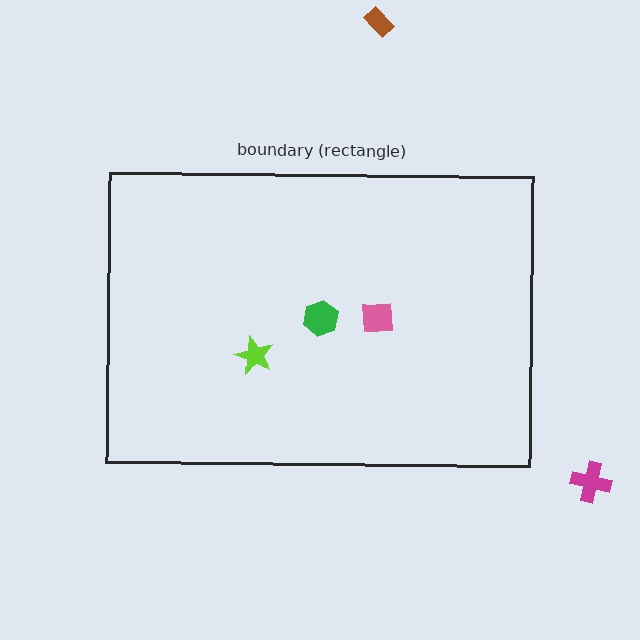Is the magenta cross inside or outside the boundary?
Outside.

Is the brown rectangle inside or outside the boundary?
Outside.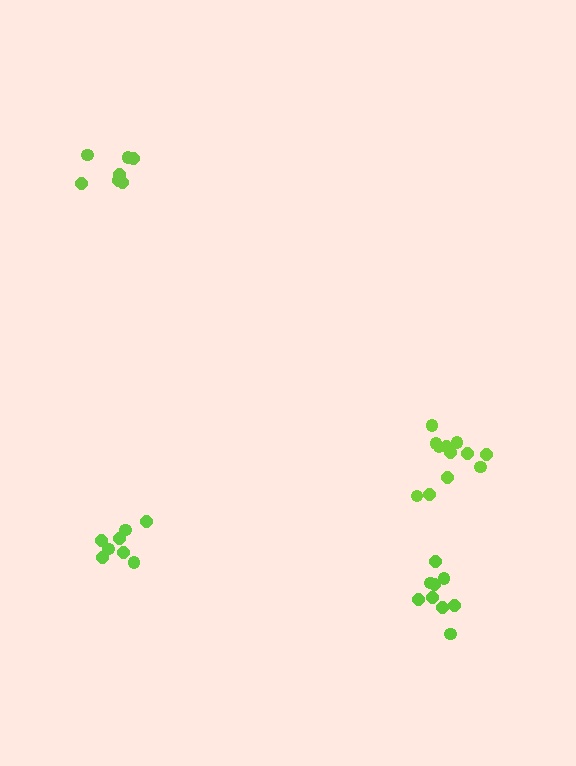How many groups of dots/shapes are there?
There are 4 groups.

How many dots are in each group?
Group 1: 12 dots, Group 2: 7 dots, Group 3: 8 dots, Group 4: 9 dots (36 total).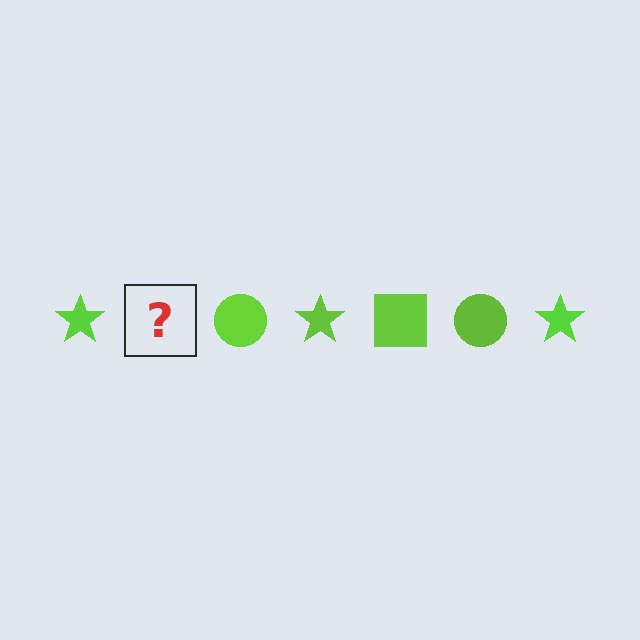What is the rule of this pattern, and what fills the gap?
The rule is that the pattern cycles through star, square, circle shapes in lime. The gap should be filled with a lime square.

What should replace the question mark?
The question mark should be replaced with a lime square.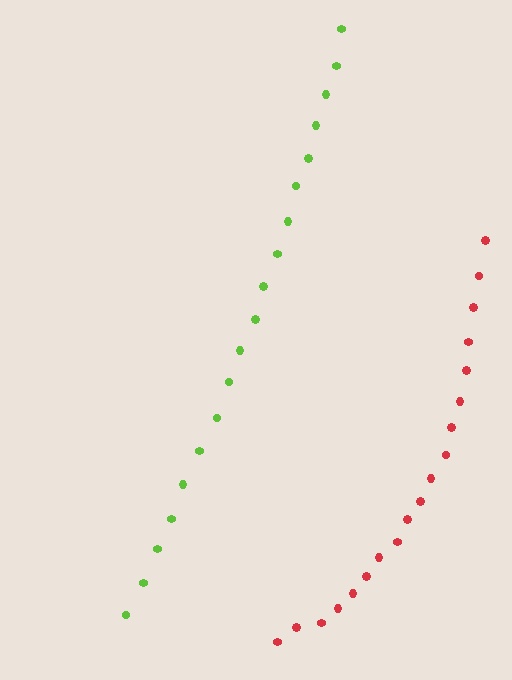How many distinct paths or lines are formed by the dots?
There are 2 distinct paths.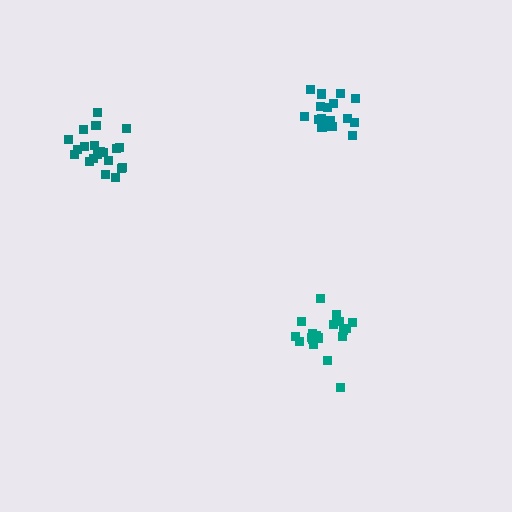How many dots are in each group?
Group 1: 21 dots, Group 2: 21 dots, Group 3: 17 dots (59 total).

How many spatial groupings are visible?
There are 3 spatial groupings.